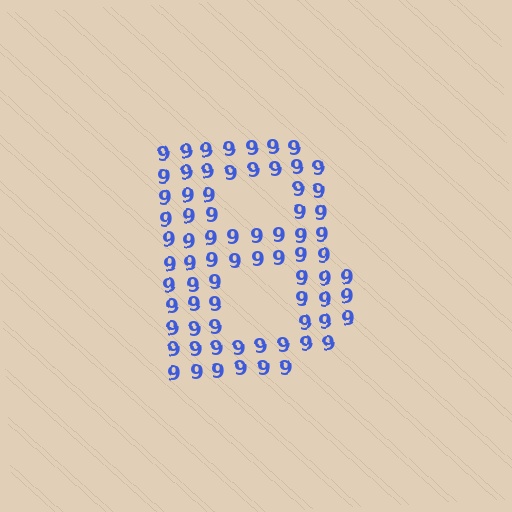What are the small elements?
The small elements are digit 9's.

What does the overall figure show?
The overall figure shows the letter B.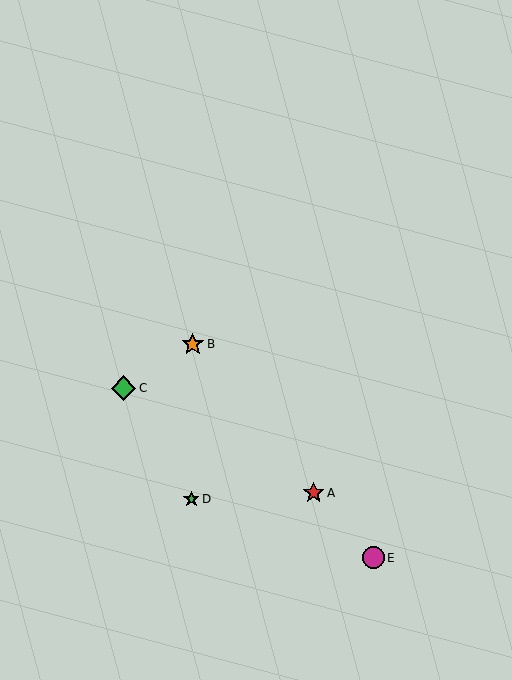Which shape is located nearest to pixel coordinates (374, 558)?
The magenta circle (labeled E) at (373, 558) is nearest to that location.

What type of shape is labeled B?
Shape B is an orange star.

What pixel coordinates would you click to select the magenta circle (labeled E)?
Click at (373, 558) to select the magenta circle E.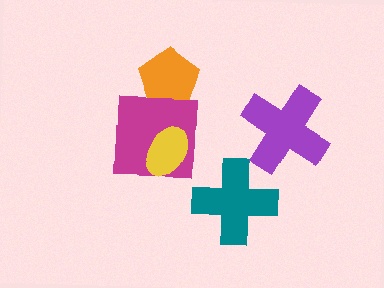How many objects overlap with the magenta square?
2 objects overlap with the magenta square.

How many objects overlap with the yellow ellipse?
1 object overlaps with the yellow ellipse.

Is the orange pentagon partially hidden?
Yes, it is partially covered by another shape.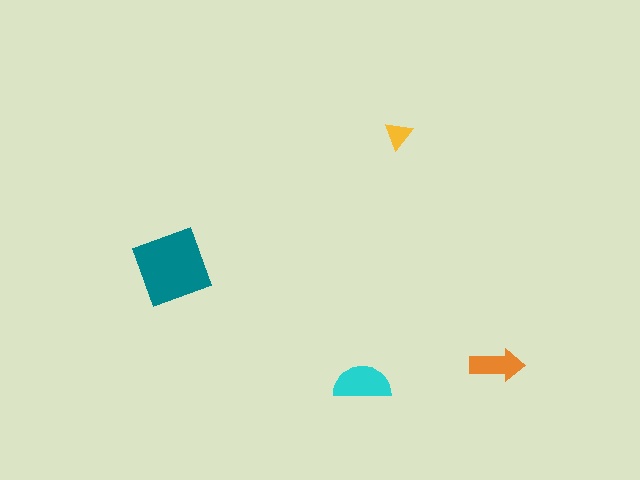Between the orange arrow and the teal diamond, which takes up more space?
The teal diamond.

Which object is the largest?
The teal diamond.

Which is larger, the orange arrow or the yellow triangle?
The orange arrow.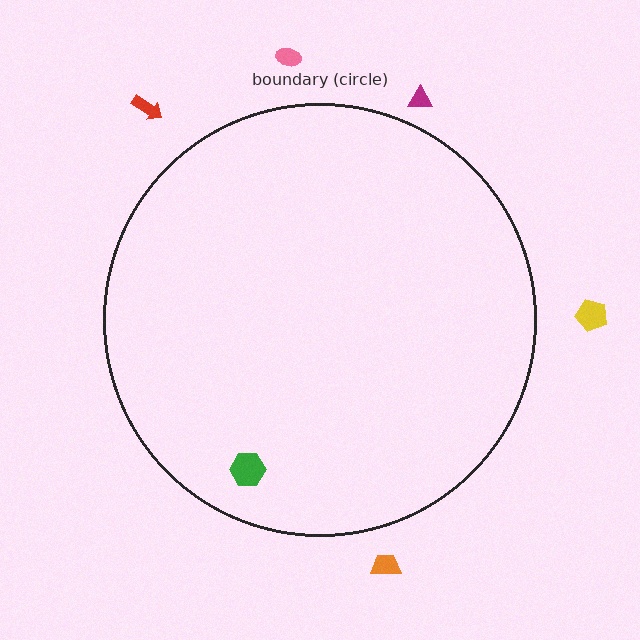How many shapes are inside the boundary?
1 inside, 5 outside.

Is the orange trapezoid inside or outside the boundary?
Outside.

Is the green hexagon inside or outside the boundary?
Inside.